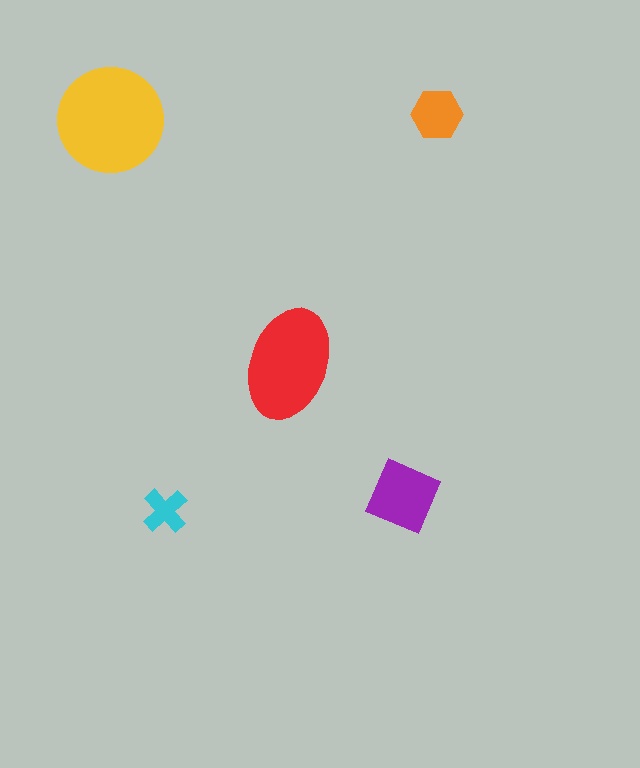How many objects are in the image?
There are 5 objects in the image.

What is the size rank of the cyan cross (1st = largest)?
5th.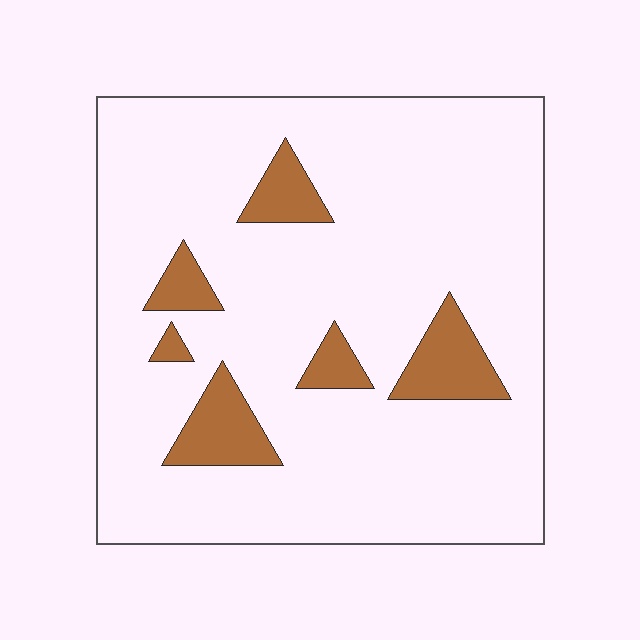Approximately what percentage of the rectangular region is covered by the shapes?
Approximately 10%.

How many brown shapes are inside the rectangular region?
6.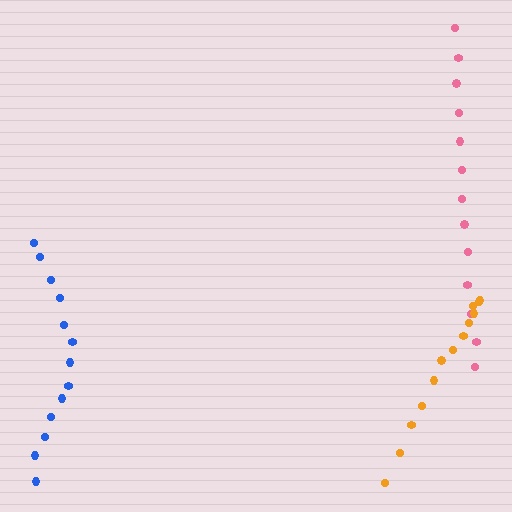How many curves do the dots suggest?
There are 3 distinct paths.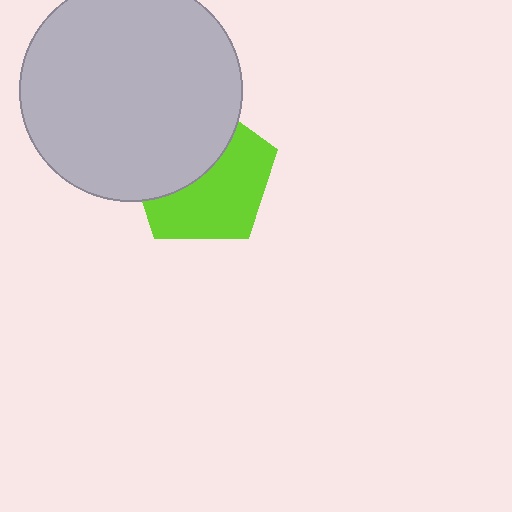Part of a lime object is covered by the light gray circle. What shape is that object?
It is a pentagon.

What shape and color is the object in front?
The object in front is a light gray circle.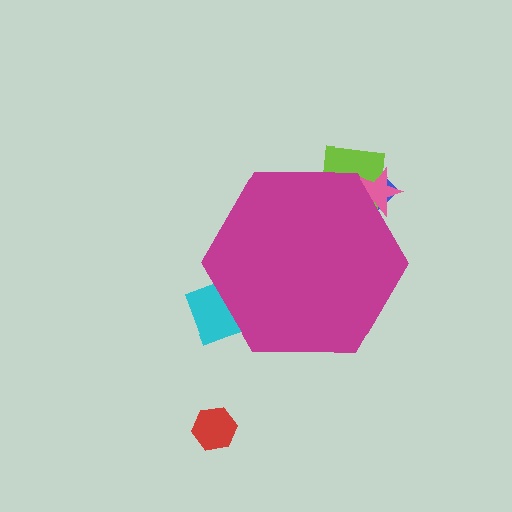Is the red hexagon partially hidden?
No, the red hexagon is fully visible.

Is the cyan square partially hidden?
Yes, the cyan square is partially hidden behind the magenta hexagon.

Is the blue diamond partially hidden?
Yes, the blue diamond is partially hidden behind the magenta hexagon.